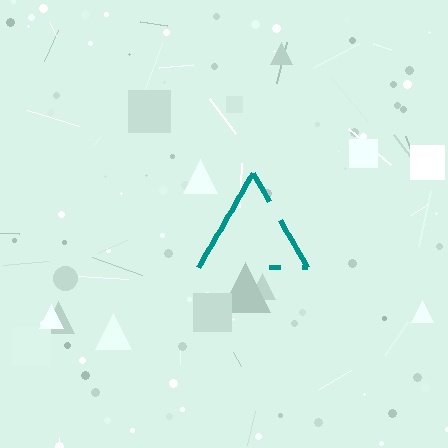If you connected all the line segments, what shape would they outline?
They would outline a triangle.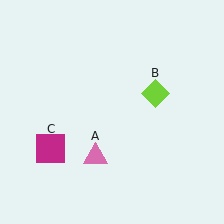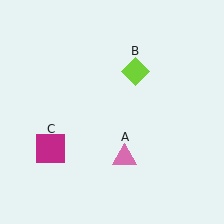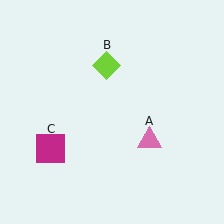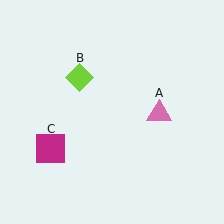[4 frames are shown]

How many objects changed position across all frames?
2 objects changed position: pink triangle (object A), lime diamond (object B).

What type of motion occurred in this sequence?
The pink triangle (object A), lime diamond (object B) rotated counterclockwise around the center of the scene.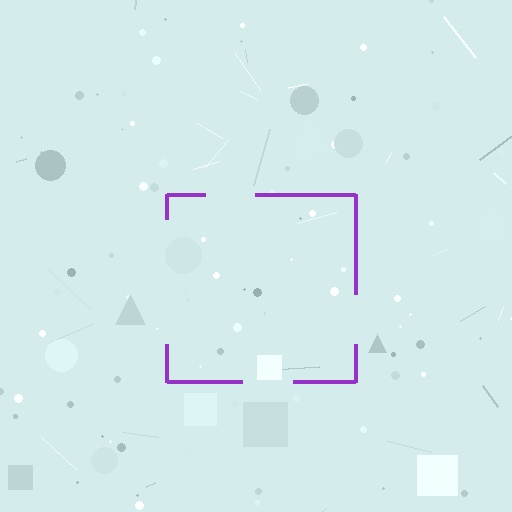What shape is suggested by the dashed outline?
The dashed outline suggests a square.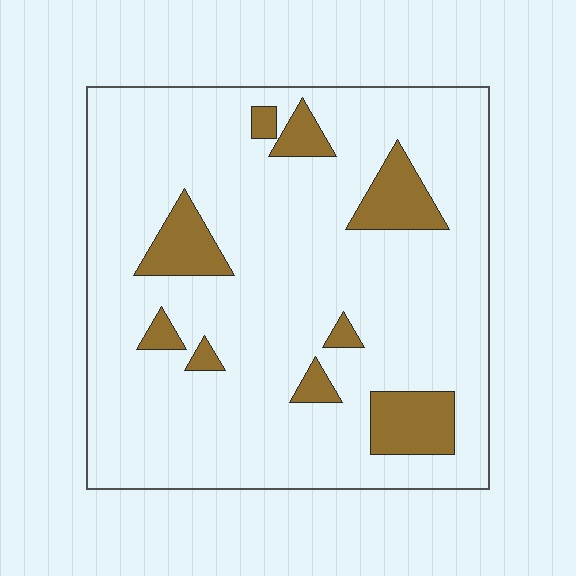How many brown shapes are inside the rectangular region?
9.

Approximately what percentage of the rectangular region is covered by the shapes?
Approximately 15%.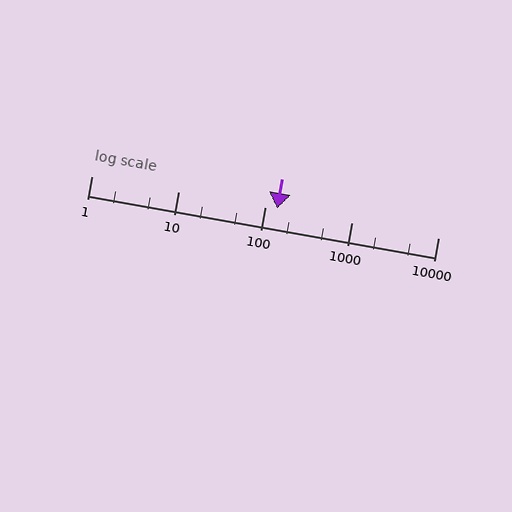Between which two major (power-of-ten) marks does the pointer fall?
The pointer is between 100 and 1000.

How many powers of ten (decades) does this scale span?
The scale spans 4 decades, from 1 to 10000.